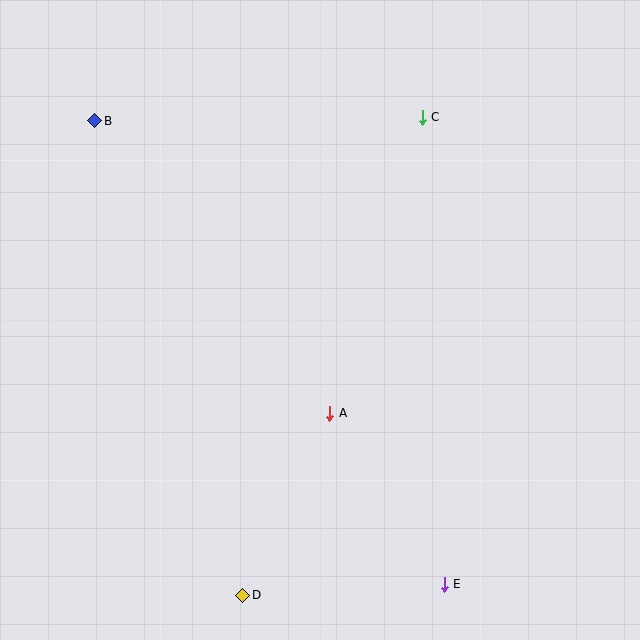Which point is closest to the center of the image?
Point A at (330, 413) is closest to the center.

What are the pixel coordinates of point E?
Point E is at (444, 584).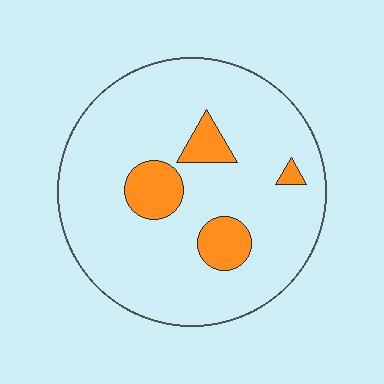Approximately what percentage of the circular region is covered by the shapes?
Approximately 15%.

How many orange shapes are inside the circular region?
4.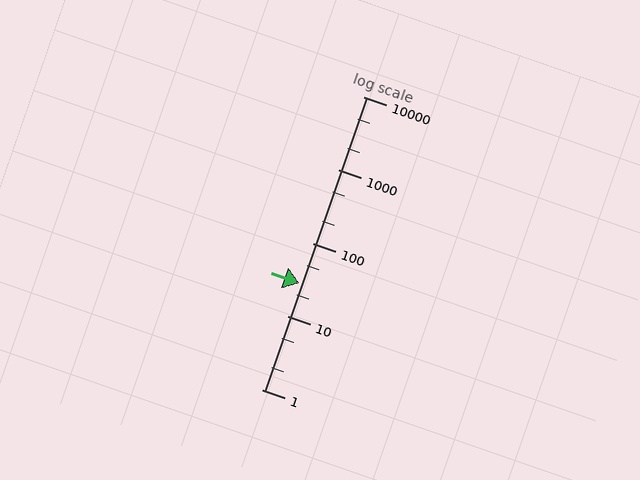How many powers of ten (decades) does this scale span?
The scale spans 4 decades, from 1 to 10000.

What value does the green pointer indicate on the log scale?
The pointer indicates approximately 28.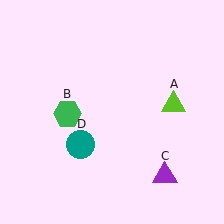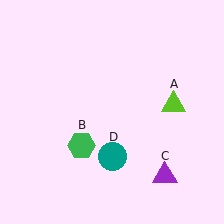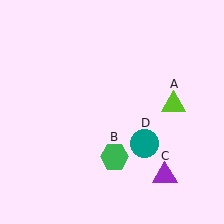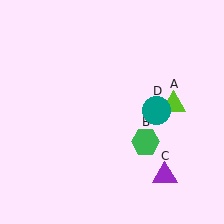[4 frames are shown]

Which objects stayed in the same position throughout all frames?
Lime triangle (object A) and purple triangle (object C) remained stationary.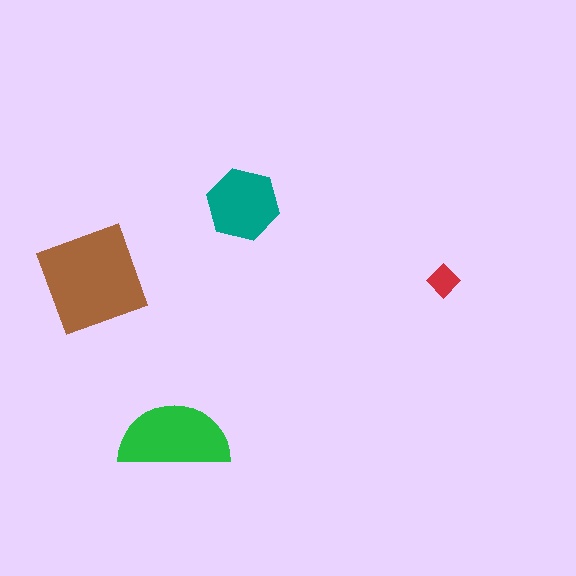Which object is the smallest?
The red diamond.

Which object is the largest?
The brown square.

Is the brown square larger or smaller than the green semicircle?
Larger.